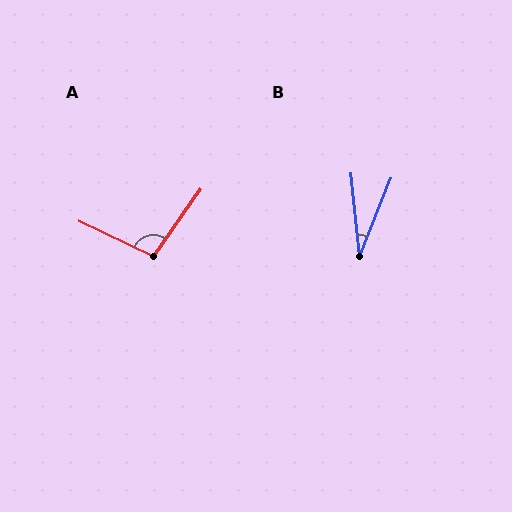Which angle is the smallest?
B, at approximately 27 degrees.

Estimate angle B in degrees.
Approximately 27 degrees.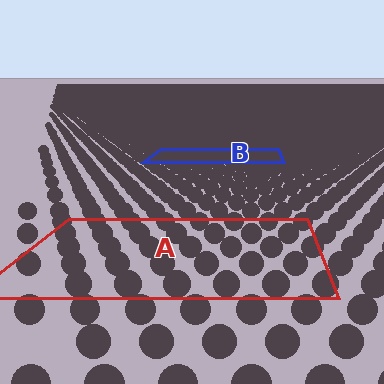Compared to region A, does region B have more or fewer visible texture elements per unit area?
Region B has more texture elements per unit area — they are packed more densely because it is farther away.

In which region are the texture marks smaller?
The texture marks are smaller in region B, because it is farther away.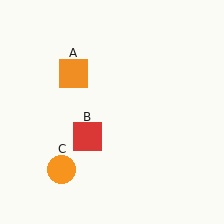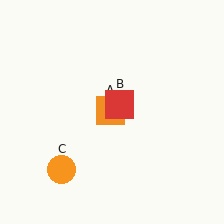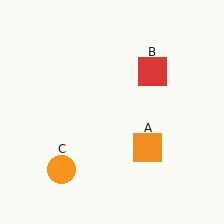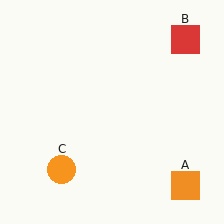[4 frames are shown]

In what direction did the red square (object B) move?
The red square (object B) moved up and to the right.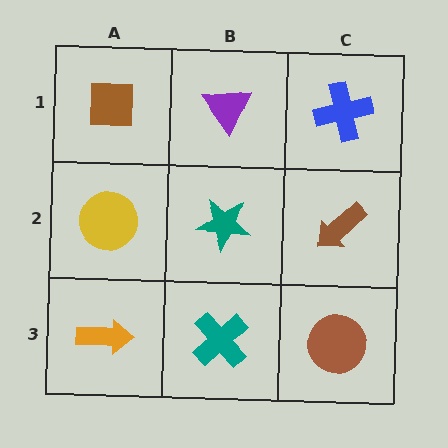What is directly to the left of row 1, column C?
A purple triangle.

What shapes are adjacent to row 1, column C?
A brown arrow (row 2, column C), a purple triangle (row 1, column B).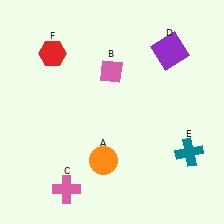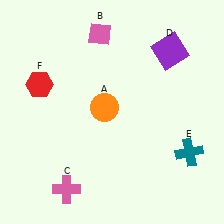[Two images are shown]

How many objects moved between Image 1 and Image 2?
3 objects moved between the two images.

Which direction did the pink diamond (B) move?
The pink diamond (B) moved up.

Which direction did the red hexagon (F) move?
The red hexagon (F) moved down.